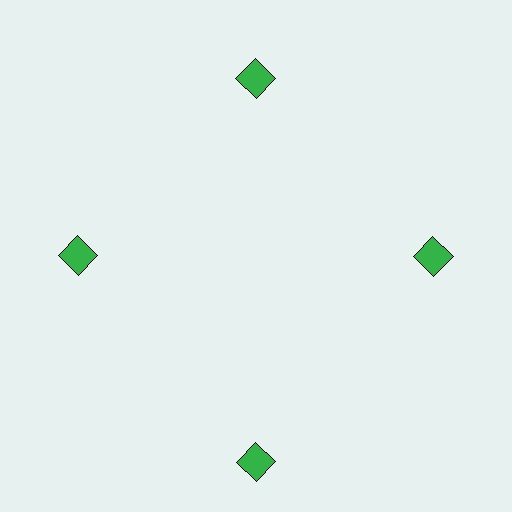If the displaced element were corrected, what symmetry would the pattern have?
It would have 4-fold rotational symmetry — the pattern would map onto itself every 90 degrees.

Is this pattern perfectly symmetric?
No. The 4 green diamonds are arranged in a ring, but one element near the 6 o'clock position is pushed outward from the center, breaking the 4-fold rotational symmetry.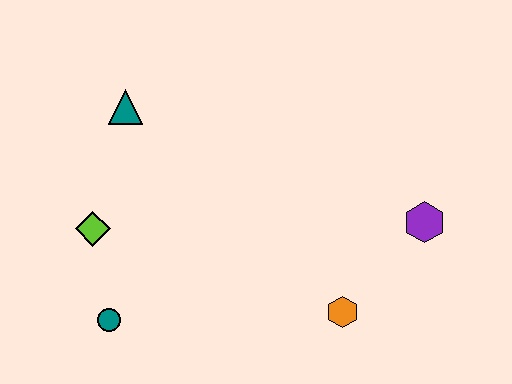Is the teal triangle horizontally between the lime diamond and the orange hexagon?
Yes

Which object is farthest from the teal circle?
The purple hexagon is farthest from the teal circle.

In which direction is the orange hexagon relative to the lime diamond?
The orange hexagon is to the right of the lime diamond.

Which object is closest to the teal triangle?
The lime diamond is closest to the teal triangle.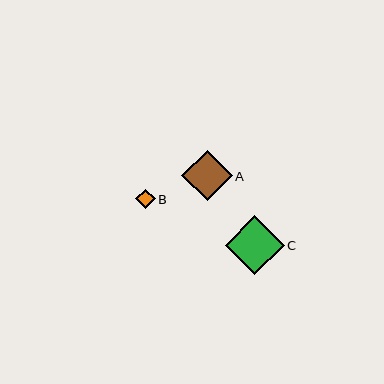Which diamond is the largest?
Diamond C is the largest with a size of approximately 59 pixels.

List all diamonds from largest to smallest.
From largest to smallest: C, A, B.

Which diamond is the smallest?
Diamond B is the smallest with a size of approximately 19 pixels.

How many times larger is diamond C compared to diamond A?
Diamond C is approximately 1.2 times the size of diamond A.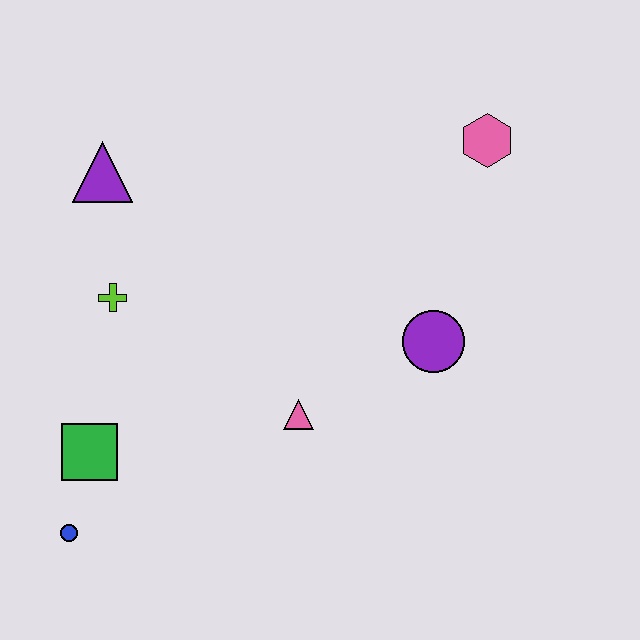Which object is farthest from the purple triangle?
The pink hexagon is farthest from the purple triangle.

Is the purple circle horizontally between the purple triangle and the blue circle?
No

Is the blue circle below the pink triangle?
Yes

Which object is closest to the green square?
The blue circle is closest to the green square.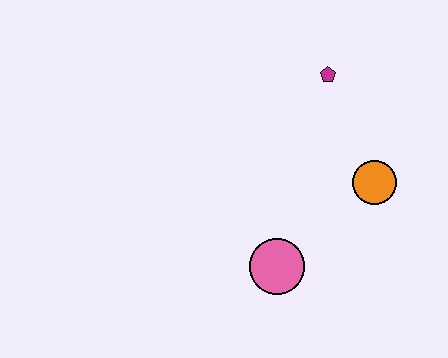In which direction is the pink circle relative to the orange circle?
The pink circle is to the left of the orange circle.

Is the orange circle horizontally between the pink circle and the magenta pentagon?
No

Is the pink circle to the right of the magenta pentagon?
No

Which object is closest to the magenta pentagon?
The orange circle is closest to the magenta pentagon.